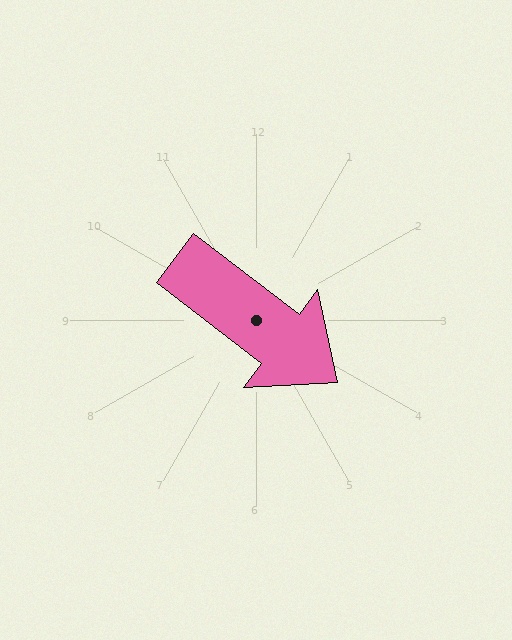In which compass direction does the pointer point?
Southeast.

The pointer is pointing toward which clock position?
Roughly 4 o'clock.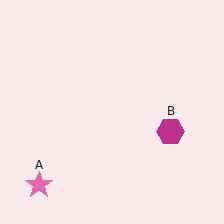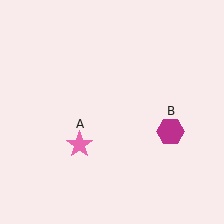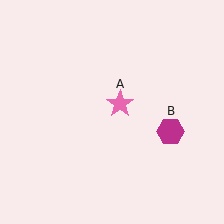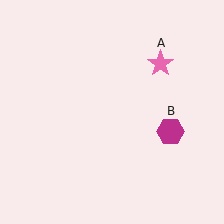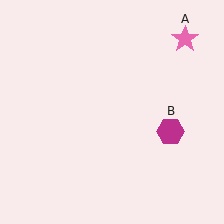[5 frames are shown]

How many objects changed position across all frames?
1 object changed position: pink star (object A).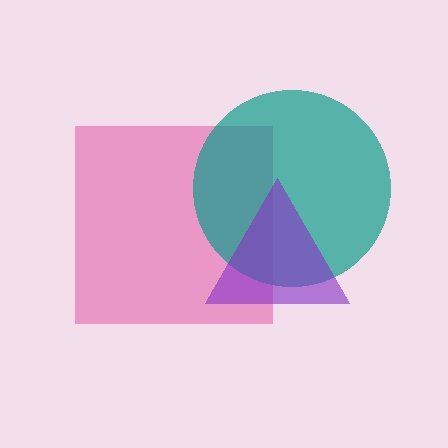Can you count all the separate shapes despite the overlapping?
Yes, there are 3 separate shapes.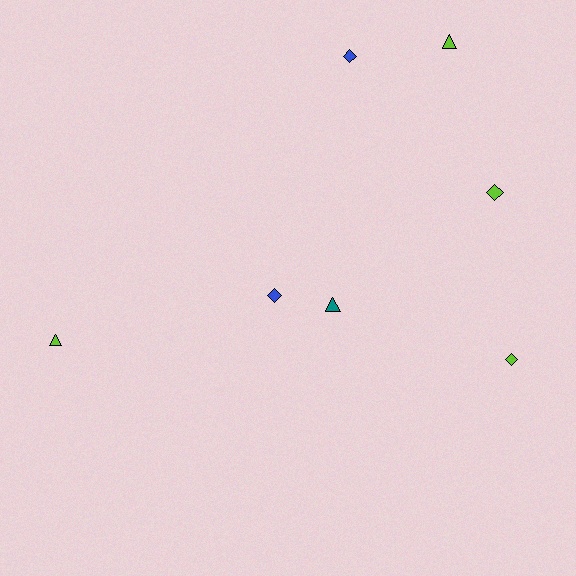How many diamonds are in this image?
There are 4 diamonds.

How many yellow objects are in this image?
There are no yellow objects.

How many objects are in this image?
There are 7 objects.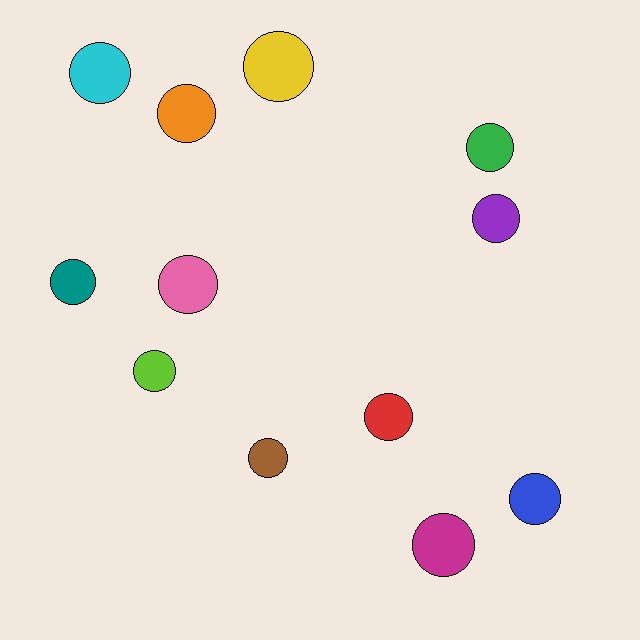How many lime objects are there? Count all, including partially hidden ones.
There is 1 lime object.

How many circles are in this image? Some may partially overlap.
There are 12 circles.